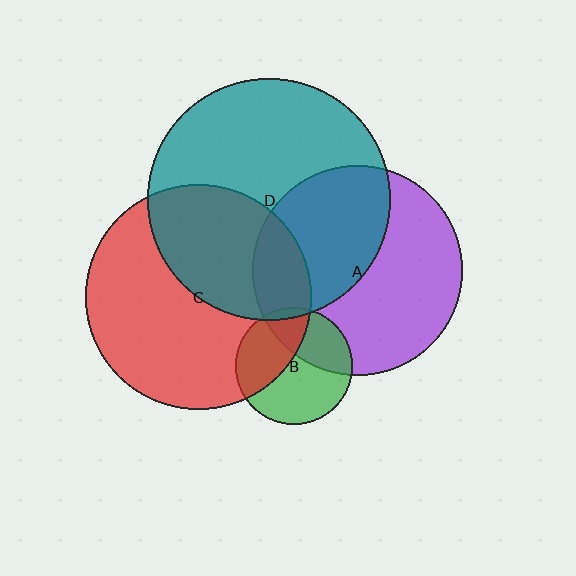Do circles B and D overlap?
Yes.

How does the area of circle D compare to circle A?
Approximately 1.3 times.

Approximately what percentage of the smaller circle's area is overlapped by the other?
Approximately 5%.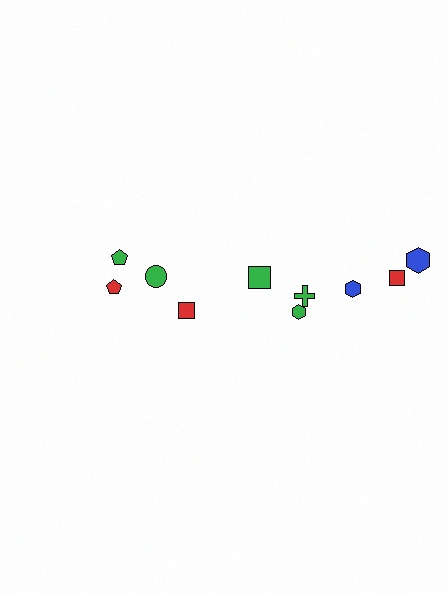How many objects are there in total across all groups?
There are 10 objects.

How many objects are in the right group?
There are 6 objects.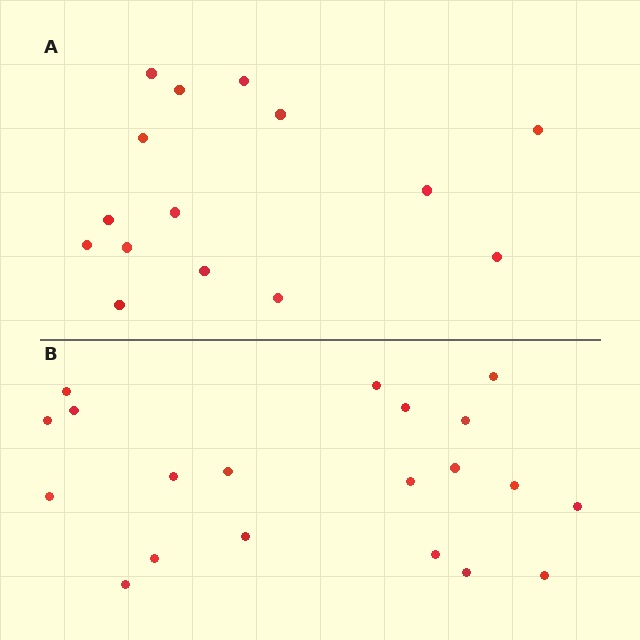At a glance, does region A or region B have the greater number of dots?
Region B (the bottom region) has more dots.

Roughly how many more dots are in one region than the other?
Region B has about 5 more dots than region A.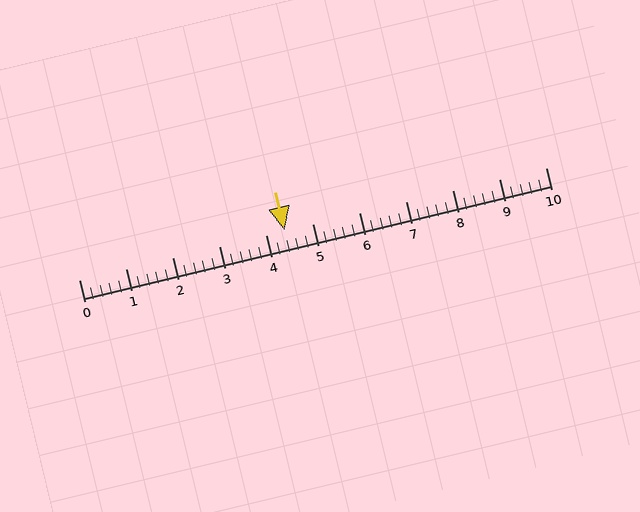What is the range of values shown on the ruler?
The ruler shows values from 0 to 10.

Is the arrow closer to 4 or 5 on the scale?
The arrow is closer to 4.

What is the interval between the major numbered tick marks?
The major tick marks are spaced 1 units apart.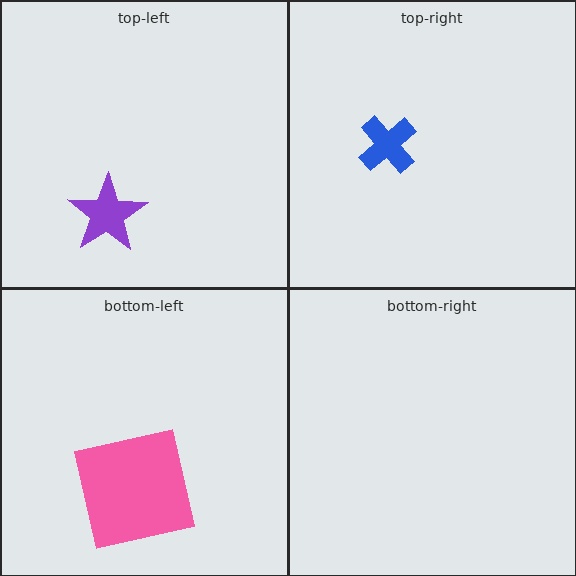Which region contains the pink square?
The bottom-left region.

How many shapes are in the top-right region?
1.